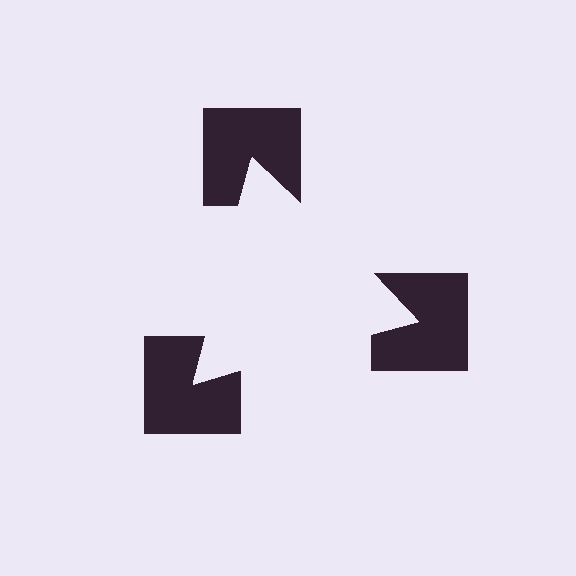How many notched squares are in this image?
There are 3 — one at each vertex of the illusory triangle.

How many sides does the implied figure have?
3 sides.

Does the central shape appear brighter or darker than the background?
It typically appears slightly brighter than the background, even though no actual brightness change is drawn.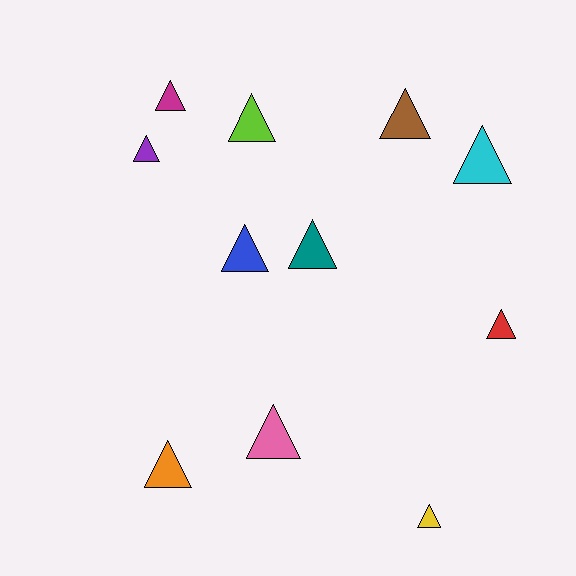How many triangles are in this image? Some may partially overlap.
There are 11 triangles.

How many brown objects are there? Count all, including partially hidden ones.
There is 1 brown object.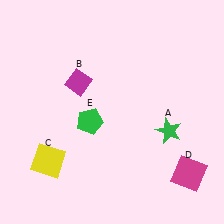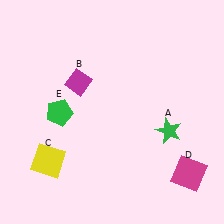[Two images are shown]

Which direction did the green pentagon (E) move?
The green pentagon (E) moved left.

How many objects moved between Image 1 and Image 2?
1 object moved between the two images.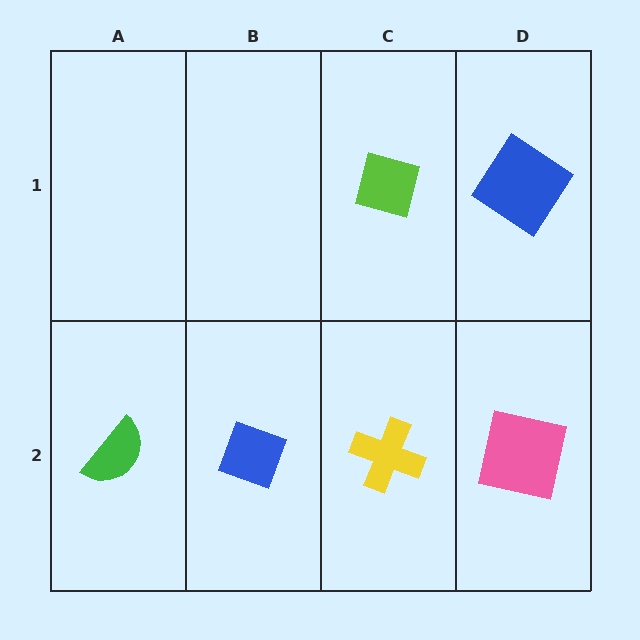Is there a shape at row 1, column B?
No, that cell is empty.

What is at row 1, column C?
A lime square.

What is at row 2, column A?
A green semicircle.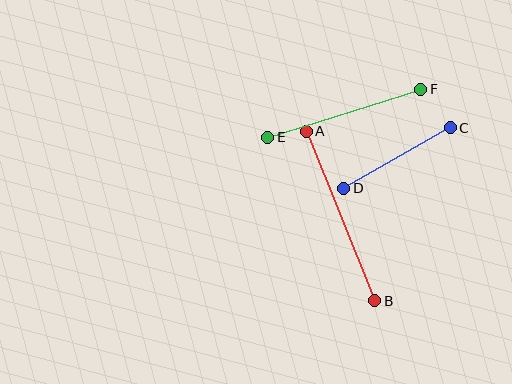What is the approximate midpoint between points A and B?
The midpoint is at approximately (341, 216) pixels.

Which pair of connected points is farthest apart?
Points A and B are farthest apart.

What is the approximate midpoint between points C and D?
The midpoint is at approximately (397, 158) pixels.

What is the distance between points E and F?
The distance is approximately 160 pixels.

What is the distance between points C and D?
The distance is approximately 122 pixels.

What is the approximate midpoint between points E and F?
The midpoint is at approximately (344, 113) pixels.